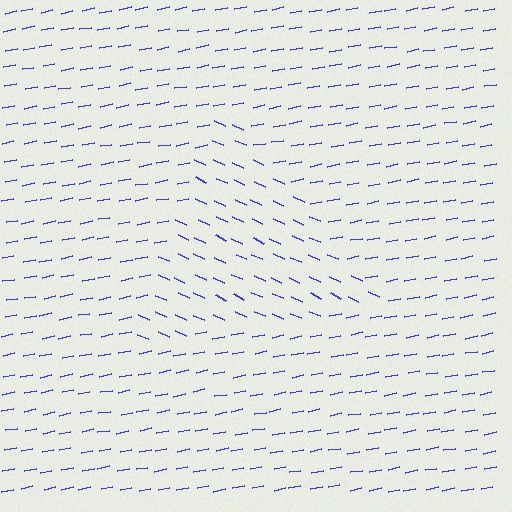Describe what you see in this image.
The image is filled with small blue line segments. A triangle region in the image has lines oriented differently from the surrounding lines, creating a visible texture boundary.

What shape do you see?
I see a triangle.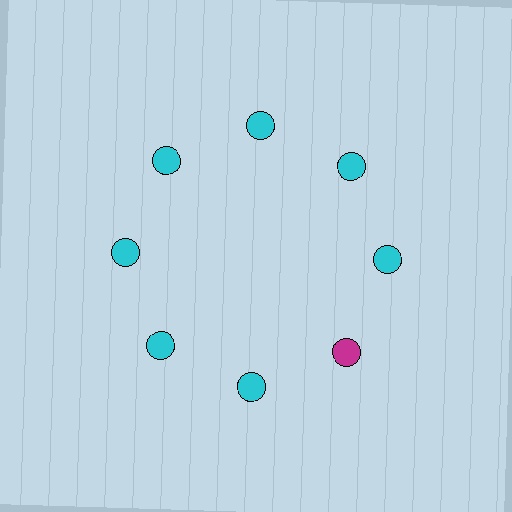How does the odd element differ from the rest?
It has a different color: magenta instead of cyan.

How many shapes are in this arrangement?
There are 8 shapes arranged in a ring pattern.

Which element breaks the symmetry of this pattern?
The magenta circle at roughly the 4 o'clock position breaks the symmetry. All other shapes are cyan circles.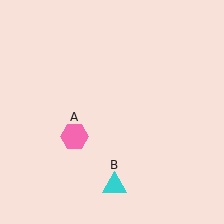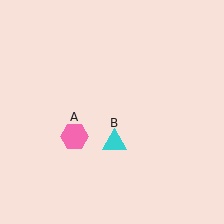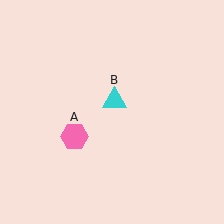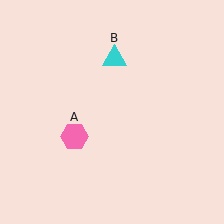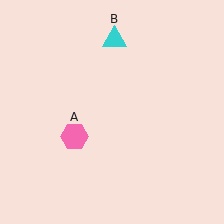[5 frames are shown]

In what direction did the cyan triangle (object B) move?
The cyan triangle (object B) moved up.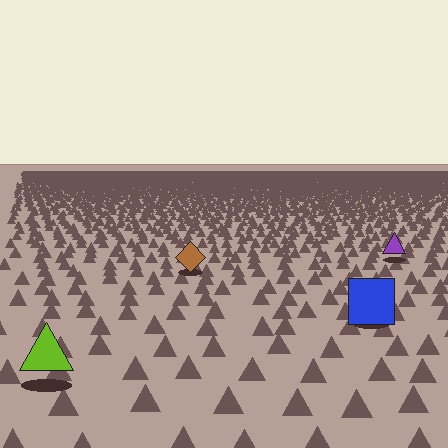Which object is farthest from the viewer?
The purple triangle is farthest from the viewer. It appears smaller and the ground texture around it is denser.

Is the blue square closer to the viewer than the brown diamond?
Yes. The blue square is closer — you can tell from the texture gradient: the ground texture is coarser near it.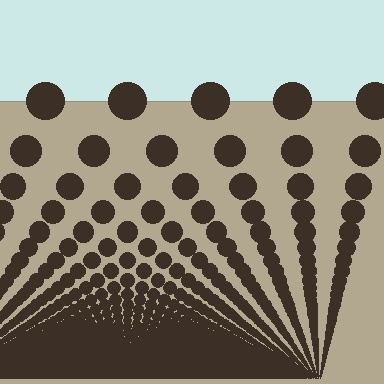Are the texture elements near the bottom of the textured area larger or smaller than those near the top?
Smaller. The gradient is inverted — elements near the bottom are smaller and denser.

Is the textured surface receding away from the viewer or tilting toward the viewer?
The surface appears to tilt toward the viewer. Texture elements get larger and sparser toward the top.